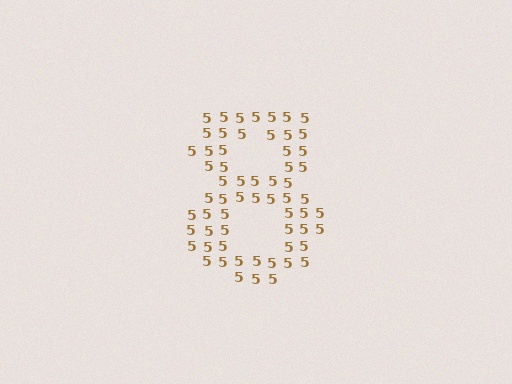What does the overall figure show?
The overall figure shows the digit 8.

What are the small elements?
The small elements are digit 5's.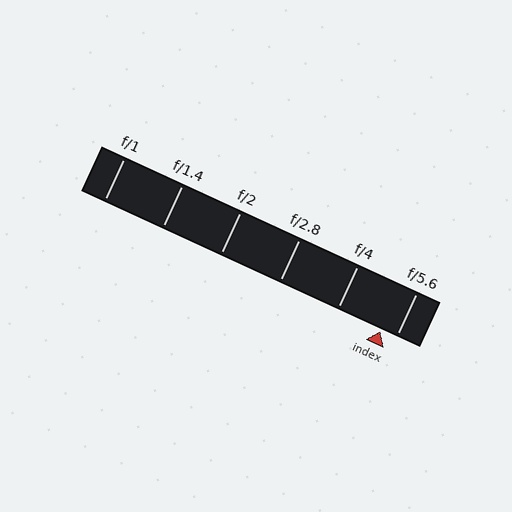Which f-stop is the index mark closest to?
The index mark is closest to f/5.6.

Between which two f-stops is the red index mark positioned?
The index mark is between f/4 and f/5.6.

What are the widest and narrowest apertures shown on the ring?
The widest aperture shown is f/1 and the narrowest is f/5.6.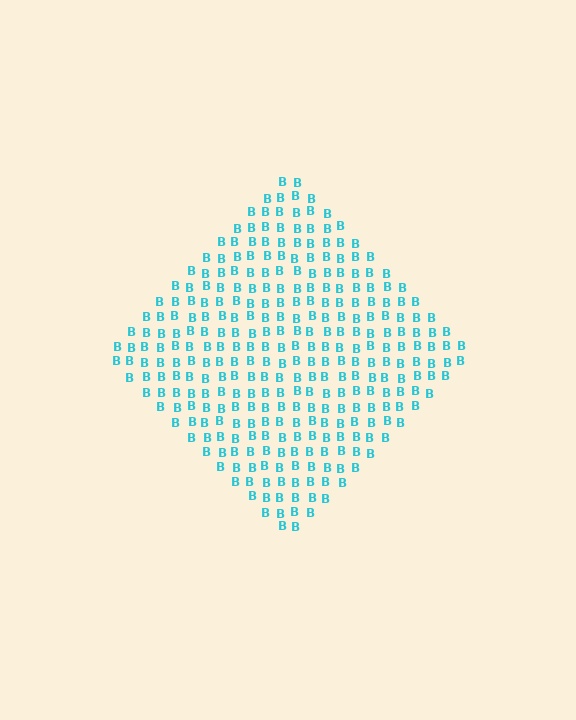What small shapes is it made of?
It is made of small letter B's.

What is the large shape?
The large shape is a diamond.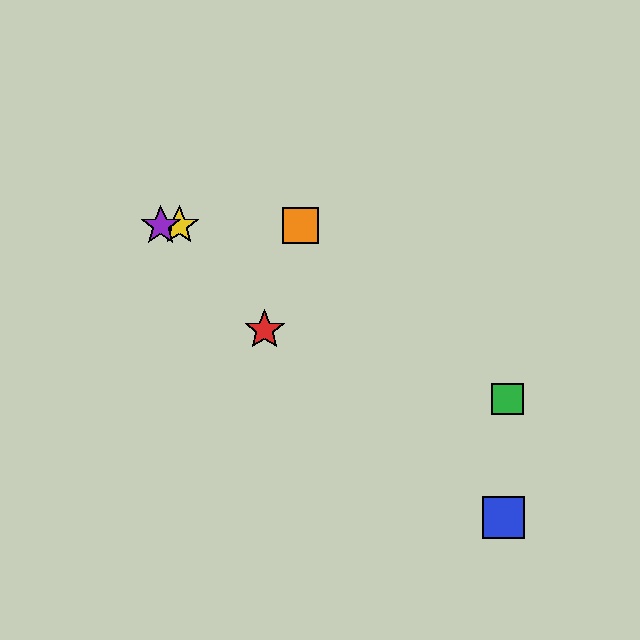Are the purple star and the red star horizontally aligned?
No, the purple star is at y≈226 and the red star is at y≈330.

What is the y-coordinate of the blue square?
The blue square is at y≈518.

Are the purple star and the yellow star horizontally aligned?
Yes, both are at y≈226.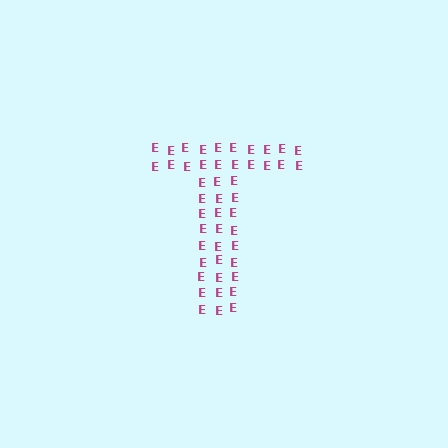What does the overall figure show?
The overall figure shows the letter T.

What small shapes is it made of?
It is made of small letter E's.